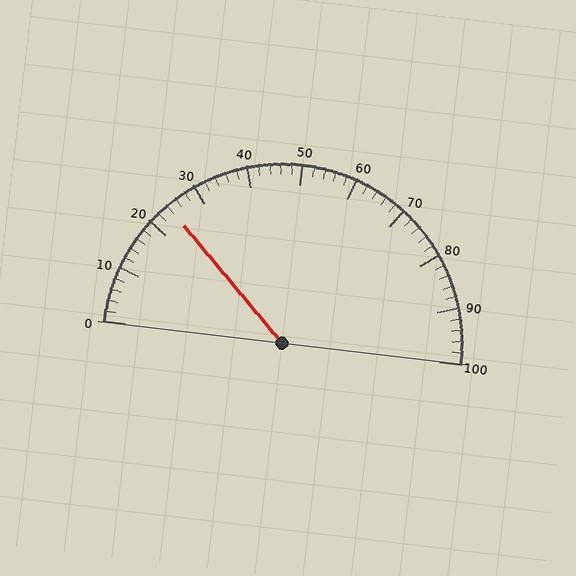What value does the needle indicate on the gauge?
The needle indicates approximately 24.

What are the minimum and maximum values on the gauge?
The gauge ranges from 0 to 100.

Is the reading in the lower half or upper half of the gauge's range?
The reading is in the lower half of the range (0 to 100).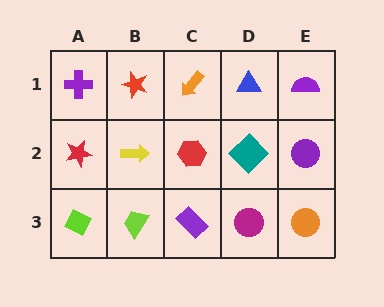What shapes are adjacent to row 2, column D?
A blue triangle (row 1, column D), a magenta circle (row 3, column D), a red hexagon (row 2, column C), a purple circle (row 2, column E).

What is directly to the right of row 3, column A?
A lime trapezoid.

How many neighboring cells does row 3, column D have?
3.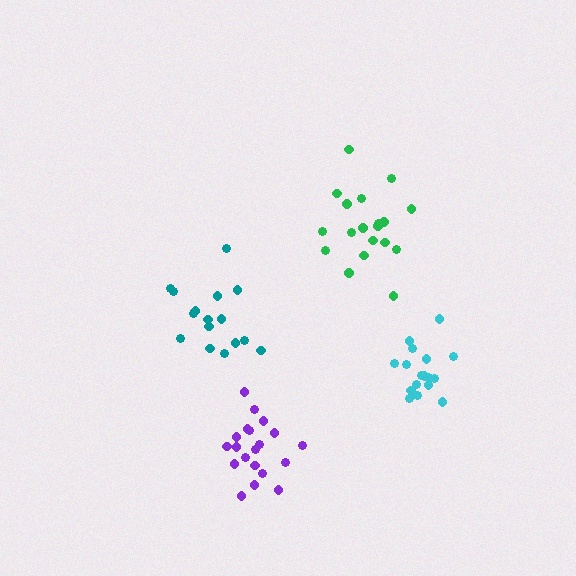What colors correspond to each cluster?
The clusters are colored: teal, green, purple, cyan.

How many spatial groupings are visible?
There are 4 spatial groupings.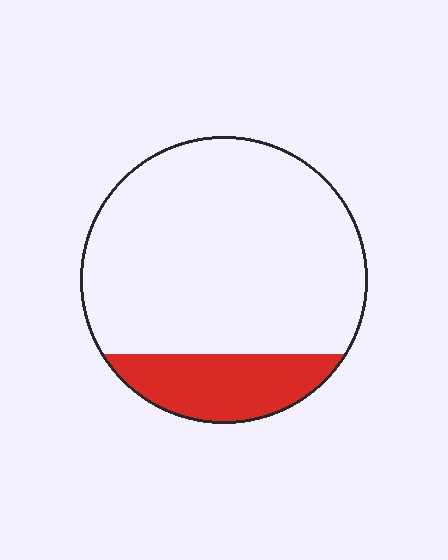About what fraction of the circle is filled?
About one fifth (1/5).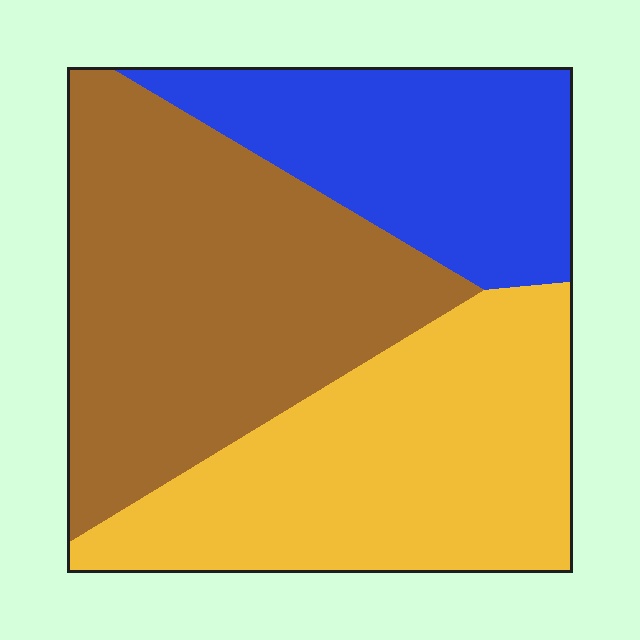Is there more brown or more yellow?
Brown.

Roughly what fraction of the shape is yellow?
Yellow covers roughly 35% of the shape.